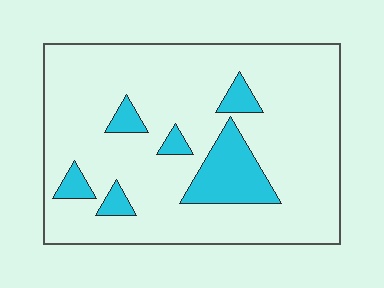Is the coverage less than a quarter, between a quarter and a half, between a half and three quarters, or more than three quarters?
Less than a quarter.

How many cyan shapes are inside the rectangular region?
6.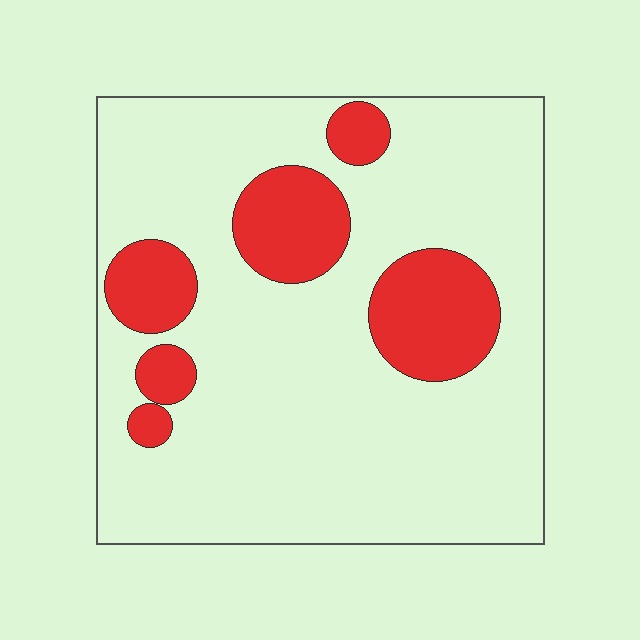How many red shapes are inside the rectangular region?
6.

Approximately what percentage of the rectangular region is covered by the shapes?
Approximately 20%.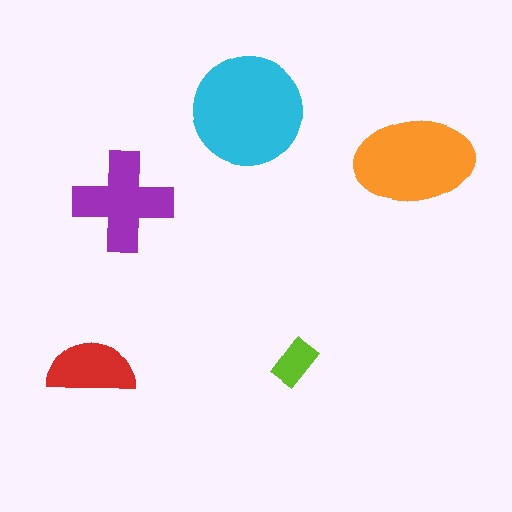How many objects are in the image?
There are 5 objects in the image.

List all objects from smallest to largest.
The lime rectangle, the red semicircle, the purple cross, the orange ellipse, the cyan circle.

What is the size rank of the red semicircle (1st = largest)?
4th.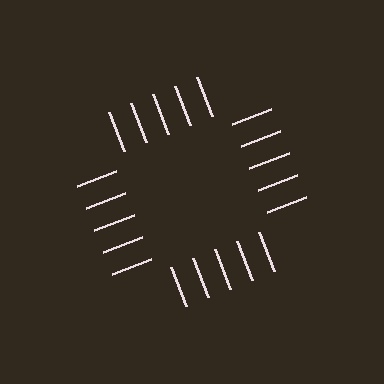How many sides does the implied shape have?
4 sides — the line-ends trace a square.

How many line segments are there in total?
20 — 5 along each of the 4 edges.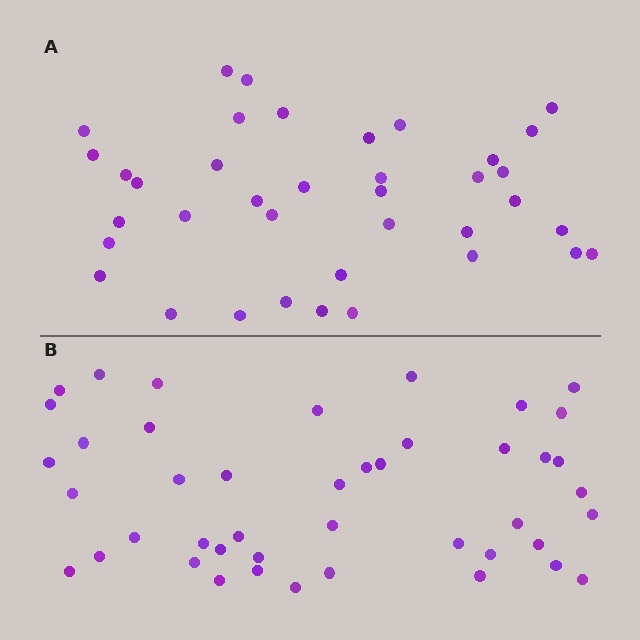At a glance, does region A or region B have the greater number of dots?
Region B (the bottom region) has more dots.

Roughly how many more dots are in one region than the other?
Region B has about 6 more dots than region A.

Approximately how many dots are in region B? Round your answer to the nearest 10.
About 40 dots. (The exact count is 44, which rounds to 40.)